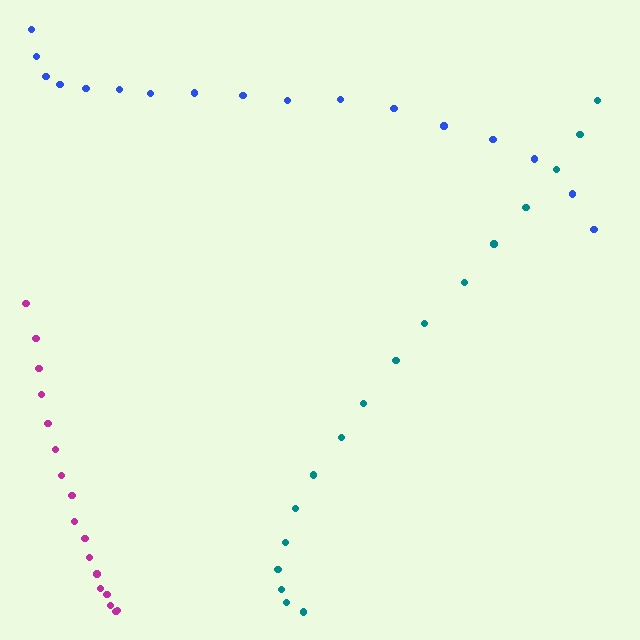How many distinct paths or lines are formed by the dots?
There are 3 distinct paths.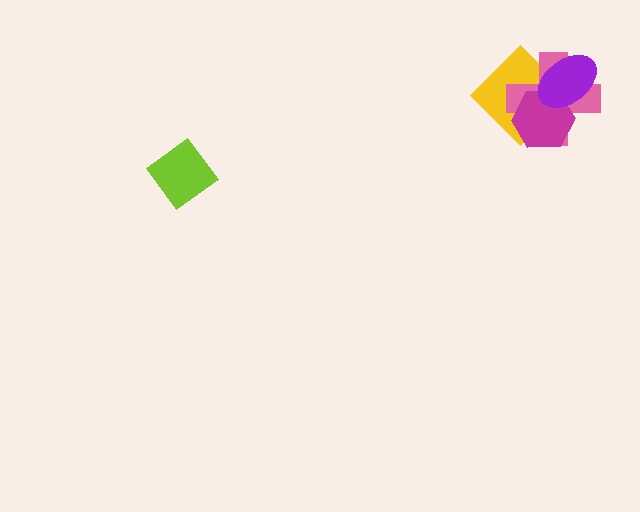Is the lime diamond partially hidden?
No, no other shape covers it.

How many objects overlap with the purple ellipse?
3 objects overlap with the purple ellipse.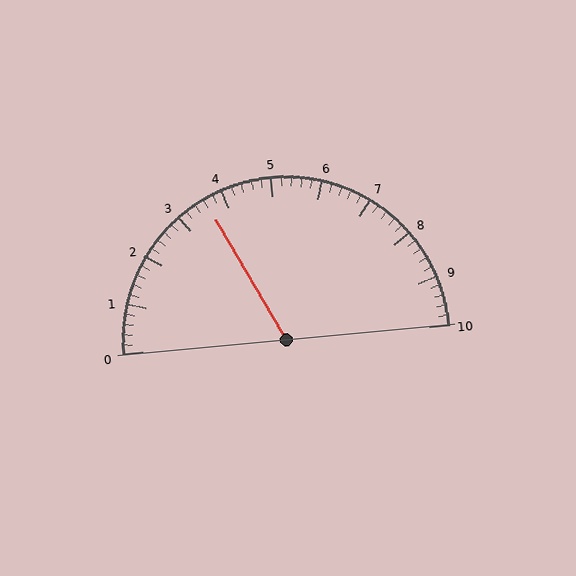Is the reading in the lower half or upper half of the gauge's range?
The reading is in the lower half of the range (0 to 10).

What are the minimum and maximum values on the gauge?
The gauge ranges from 0 to 10.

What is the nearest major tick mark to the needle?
The nearest major tick mark is 4.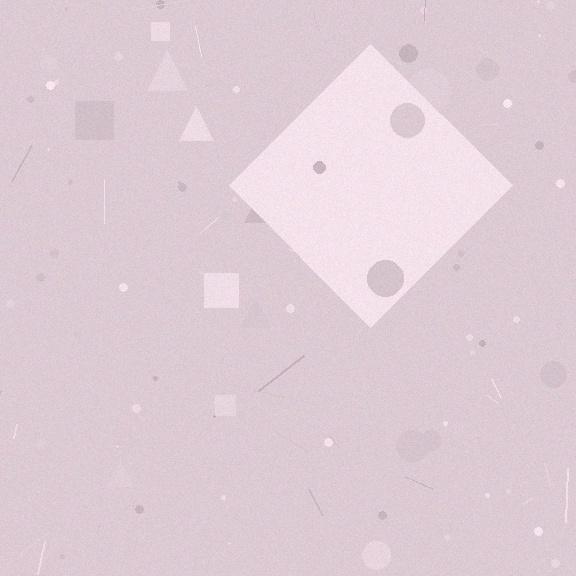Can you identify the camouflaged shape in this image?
The camouflaged shape is a diamond.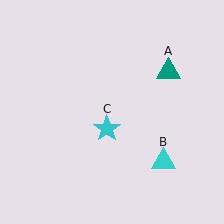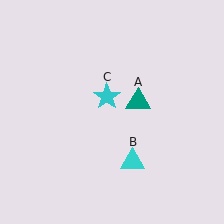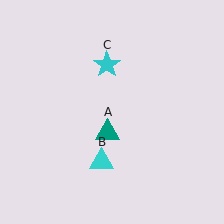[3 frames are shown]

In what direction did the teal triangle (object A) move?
The teal triangle (object A) moved down and to the left.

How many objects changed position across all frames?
3 objects changed position: teal triangle (object A), cyan triangle (object B), cyan star (object C).